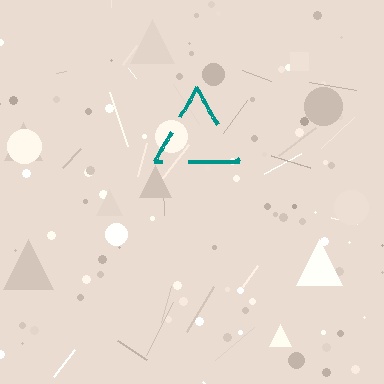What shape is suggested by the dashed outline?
The dashed outline suggests a triangle.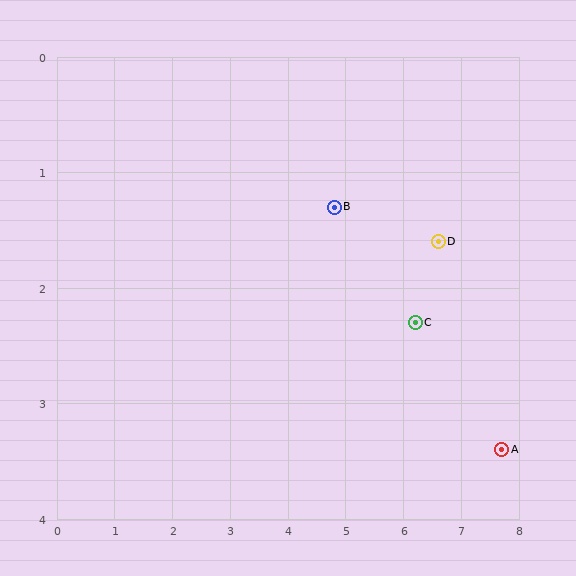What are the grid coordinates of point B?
Point B is at approximately (4.8, 1.3).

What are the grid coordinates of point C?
Point C is at approximately (6.2, 2.3).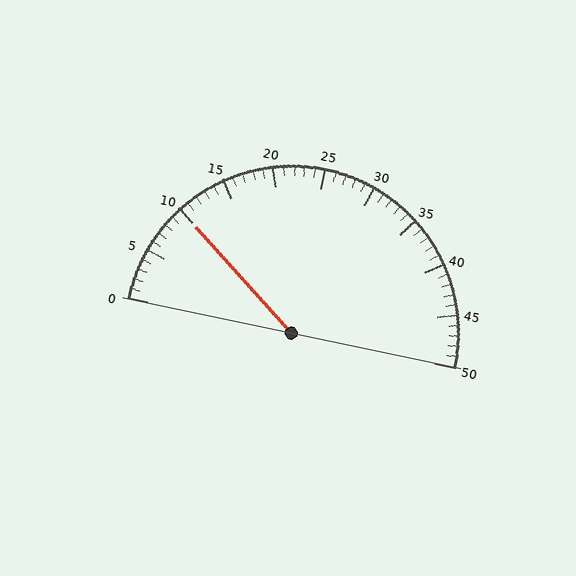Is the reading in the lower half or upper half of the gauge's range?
The reading is in the lower half of the range (0 to 50).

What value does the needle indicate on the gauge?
The needle indicates approximately 10.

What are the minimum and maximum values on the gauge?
The gauge ranges from 0 to 50.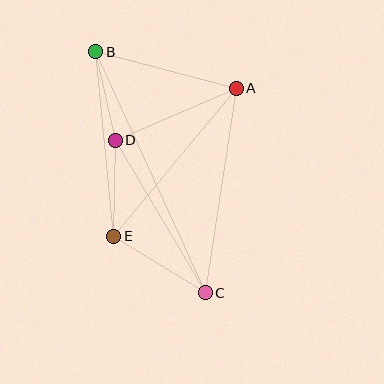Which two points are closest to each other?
Points B and D are closest to each other.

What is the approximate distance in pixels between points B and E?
The distance between B and E is approximately 185 pixels.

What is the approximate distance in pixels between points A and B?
The distance between A and B is approximately 145 pixels.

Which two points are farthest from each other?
Points B and C are farthest from each other.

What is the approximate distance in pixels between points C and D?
The distance between C and D is approximately 177 pixels.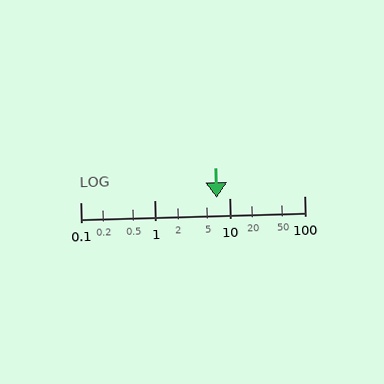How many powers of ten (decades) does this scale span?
The scale spans 3 decades, from 0.1 to 100.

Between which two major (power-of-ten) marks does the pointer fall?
The pointer is between 1 and 10.